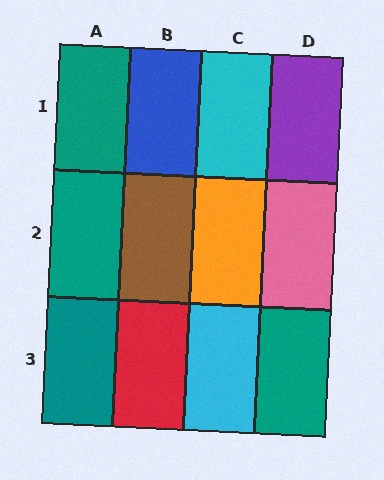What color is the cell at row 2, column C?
Orange.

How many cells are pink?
1 cell is pink.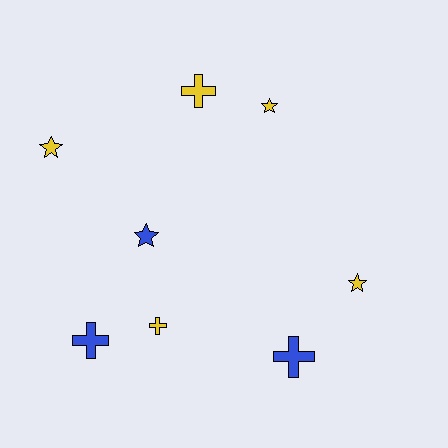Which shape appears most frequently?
Cross, with 4 objects.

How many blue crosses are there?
There are 2 blue crosses.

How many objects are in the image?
There are 8 objects.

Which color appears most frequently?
Yellow, with 5 objects.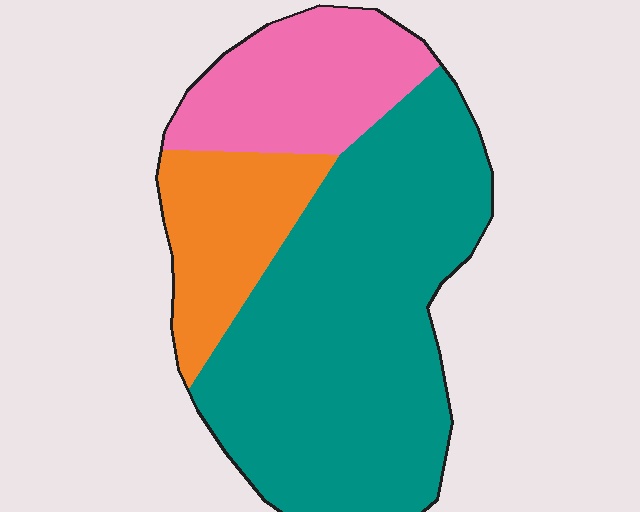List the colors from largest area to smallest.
From largest to smallest: teal, pink, orange.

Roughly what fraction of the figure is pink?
Pink takes up about one fifth (1/5) of the figure.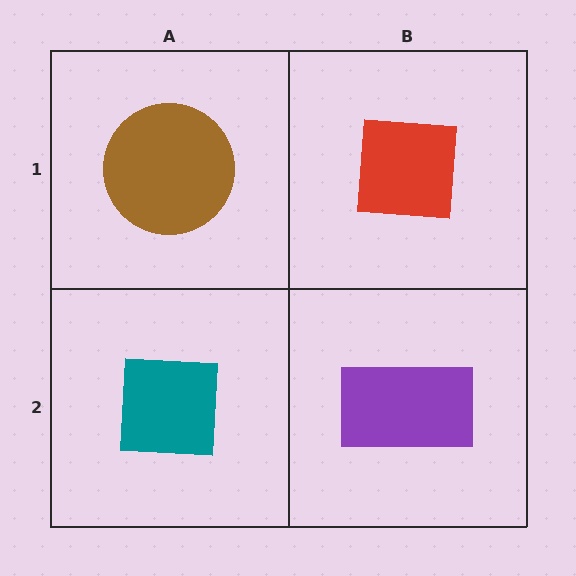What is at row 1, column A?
A brown circle.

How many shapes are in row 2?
2 shapes.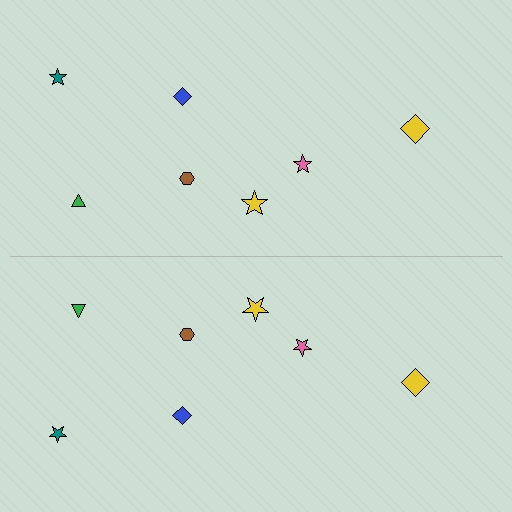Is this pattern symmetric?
Yes, this pattern has bilateral (reflection) symmetry.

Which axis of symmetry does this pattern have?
The pattern has a horizontal axis of symmetry running through the center of the image.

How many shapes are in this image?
There are 14 shapes in this image.